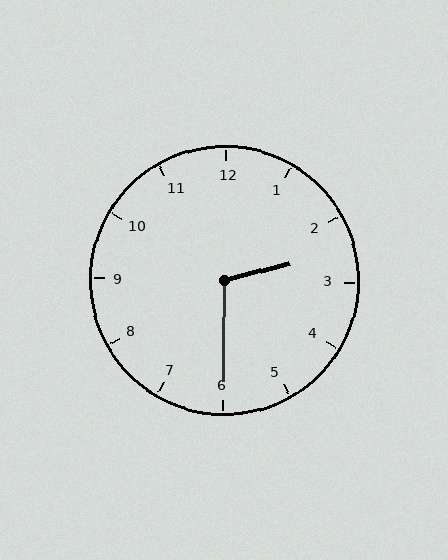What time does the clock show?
2:30.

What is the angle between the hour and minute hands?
Approximately 105 degrees.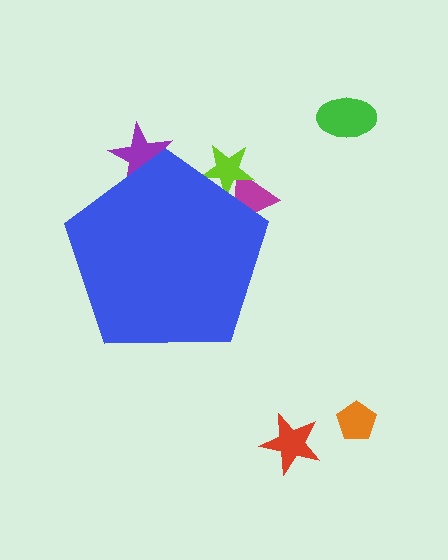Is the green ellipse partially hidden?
No, the green ellipse is fully visible.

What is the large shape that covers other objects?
A blue pentagon.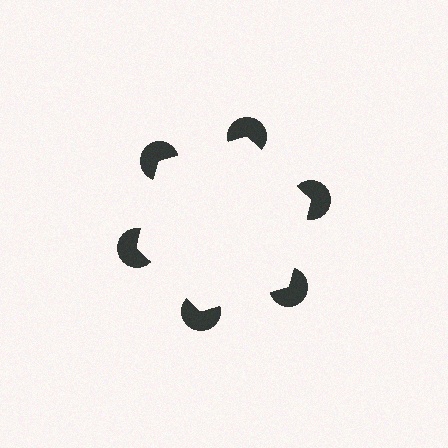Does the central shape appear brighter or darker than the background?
It typically appears slightly brighter than the background, even though no actual brightness change is drawn.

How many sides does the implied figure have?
6 sides.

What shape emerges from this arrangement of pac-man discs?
An illusory hexagon — its edges are inferred from the aligned wedge cuts in the pac-man discs, not physically drawn.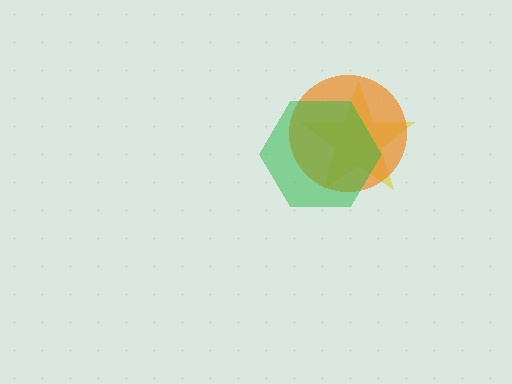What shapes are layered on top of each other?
The layered shapes are: a yellow star, an orange circle, a green hexagon.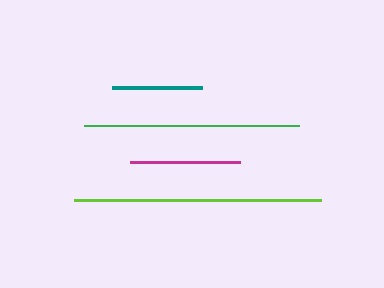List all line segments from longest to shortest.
From longest to shortest: lime, green, magenta, teal.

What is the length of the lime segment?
The lime segment is approximately 248 pixels long.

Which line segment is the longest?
The lime line is the longest at approximately 248 pixels.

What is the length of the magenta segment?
The magenta segment is approximately 110 pixels long.